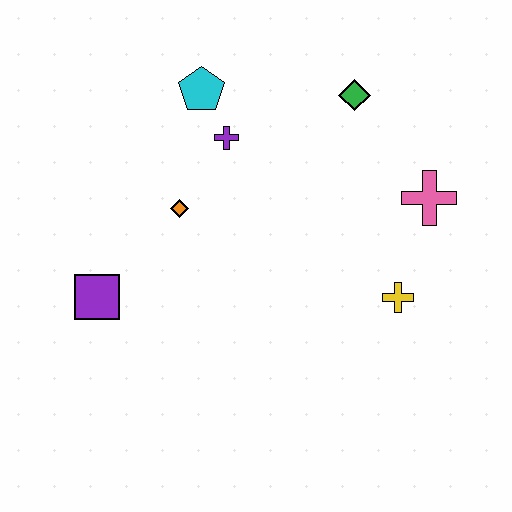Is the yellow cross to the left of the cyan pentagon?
No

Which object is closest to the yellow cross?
The pink cross is closest to the yellow cross.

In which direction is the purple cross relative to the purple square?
The purple cross is above the purple square.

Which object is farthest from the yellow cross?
The purple square is farthest from the yellow cross.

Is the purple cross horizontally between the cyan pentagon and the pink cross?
Yes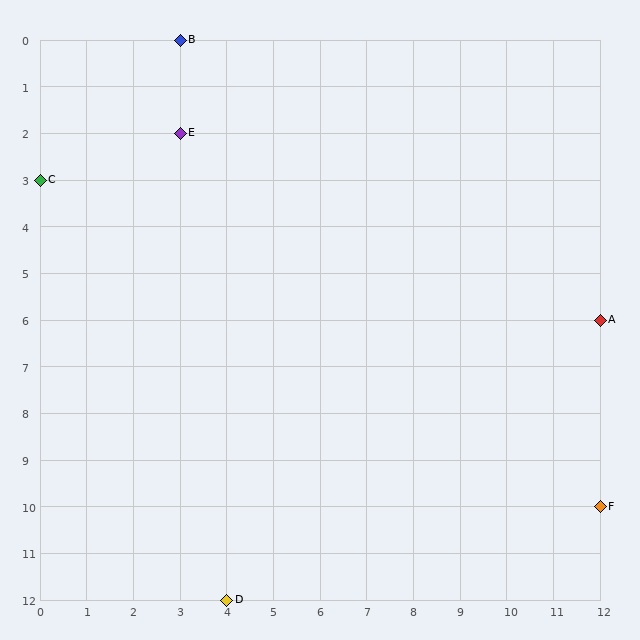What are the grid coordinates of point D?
Point D is at grid coordinates (4, 12).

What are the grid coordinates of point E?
Point E is at grid coordinates (3, 2).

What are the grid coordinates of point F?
Point F is at grid coordinates (12, 10).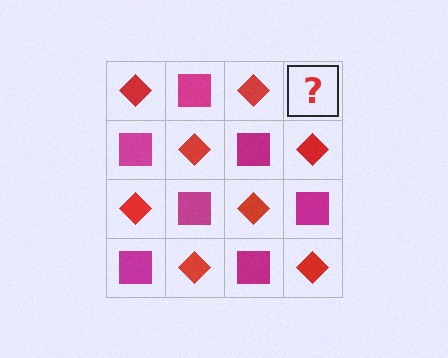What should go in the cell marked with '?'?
The missing cell should contain a magenta square.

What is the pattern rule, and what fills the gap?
The rule is that it alternates red diamond and magenta square in a checkerboard pattern. The gap should be filled with a magenta square.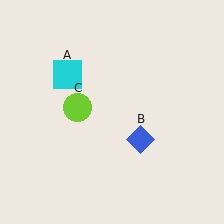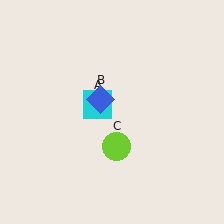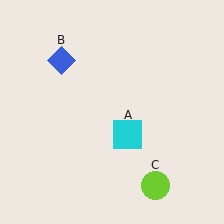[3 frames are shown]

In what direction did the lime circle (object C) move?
The lime circle (object C) moved down and to the right.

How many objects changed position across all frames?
3 objects changed position: cyan square (object A), blue diamond (object B), lime circle (object C).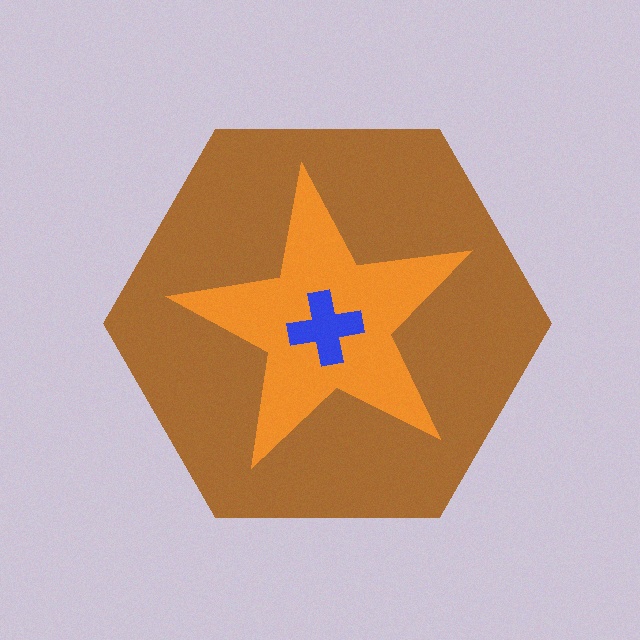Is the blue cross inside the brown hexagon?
Yes.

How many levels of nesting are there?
3.